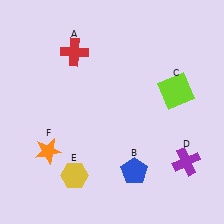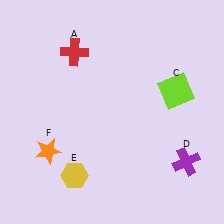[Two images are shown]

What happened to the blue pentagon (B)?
The blue pentagon (B) was removed in Image 2. It was in the bottom-right area of Image 1.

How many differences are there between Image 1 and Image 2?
There is 1 difference between the two images.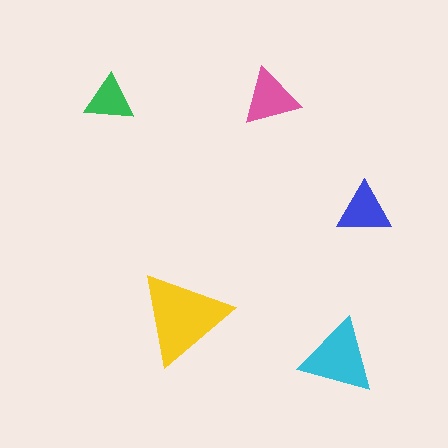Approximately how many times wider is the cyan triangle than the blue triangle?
About 1.5 times wider.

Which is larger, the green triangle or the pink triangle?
The pink one.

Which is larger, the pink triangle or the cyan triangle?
The cyan one.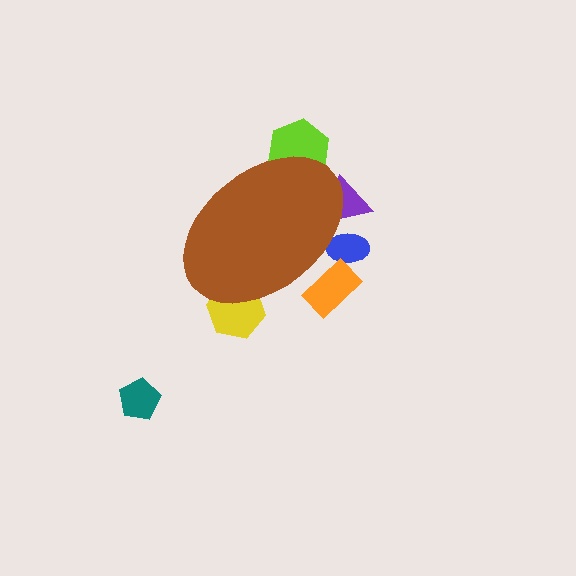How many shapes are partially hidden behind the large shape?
5 shapes are partially hidden.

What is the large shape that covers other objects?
A brown ellipse.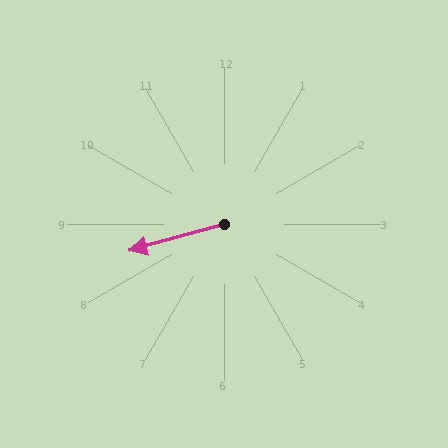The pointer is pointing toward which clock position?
Roughly 8 o'clock.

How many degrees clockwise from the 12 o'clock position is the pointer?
Approximately 254 degrees.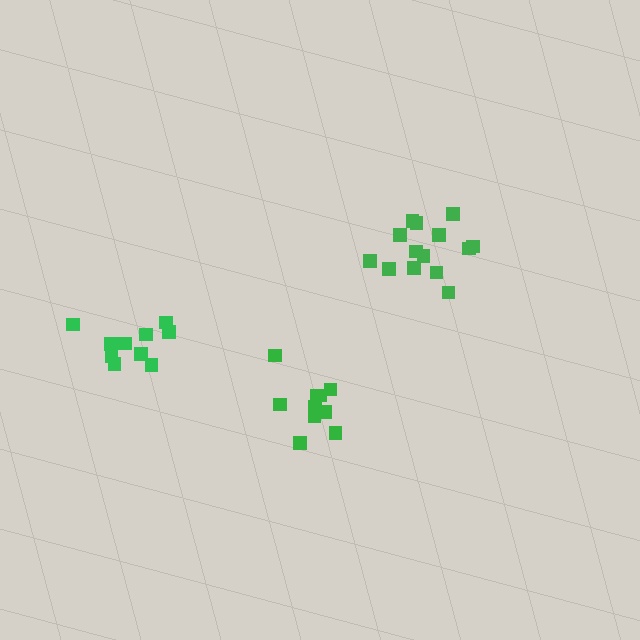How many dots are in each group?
Group 1: 10 dots, Group 2: 10 dots, Group 3: 14 dots (34 total).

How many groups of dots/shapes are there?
There are 3 groups.